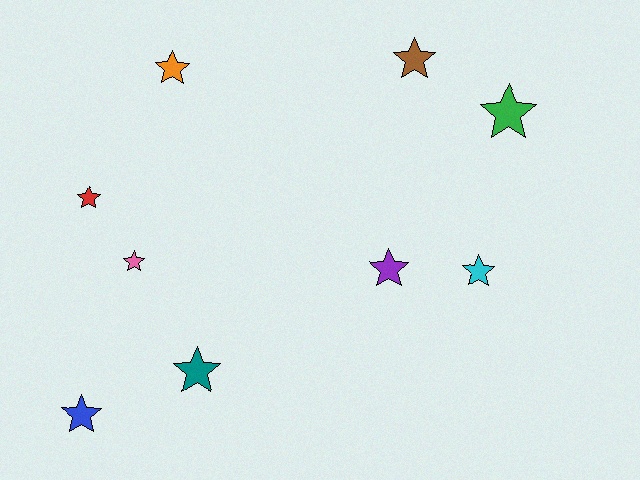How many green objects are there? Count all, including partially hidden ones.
There is 1 green object.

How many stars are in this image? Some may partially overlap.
There are 9 stars.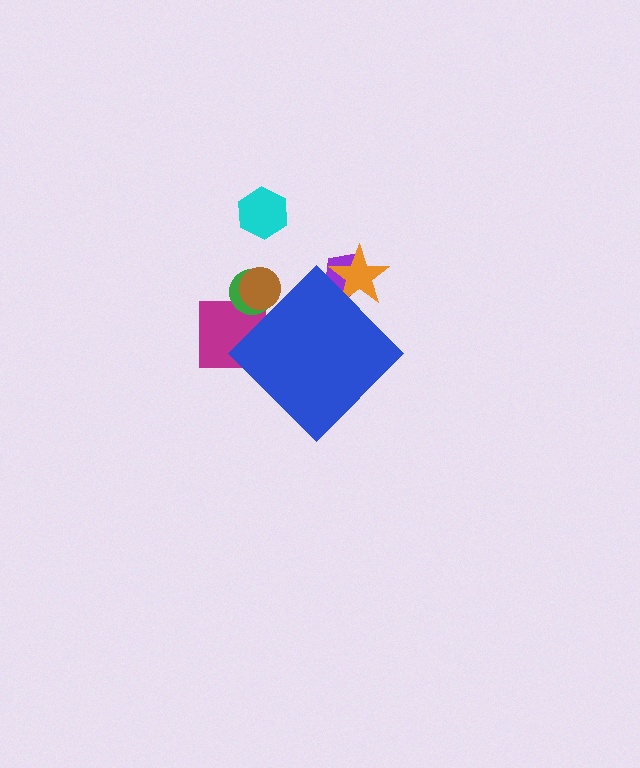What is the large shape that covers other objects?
A blue diamond.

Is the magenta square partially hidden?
Yes, the magenta square is partially hidden behind the blue diamond.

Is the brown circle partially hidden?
Yes, the brown circle is partially hidden behind the blue diamond.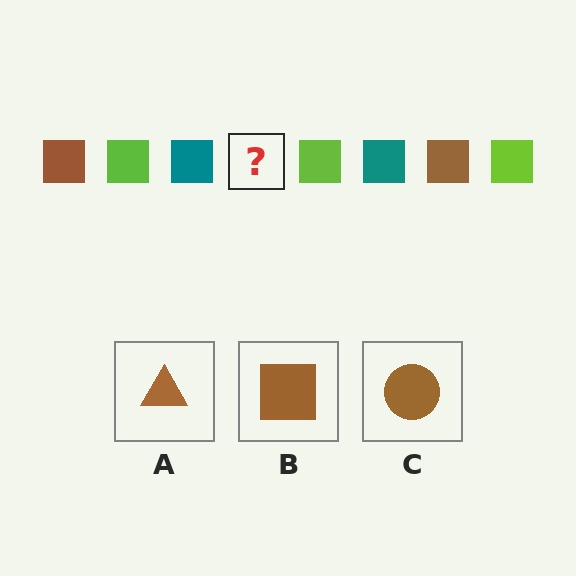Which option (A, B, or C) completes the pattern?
B.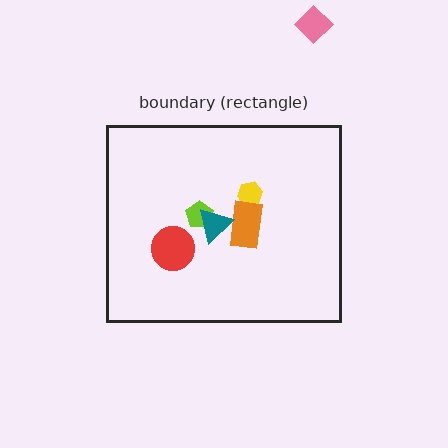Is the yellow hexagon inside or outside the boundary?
Inside.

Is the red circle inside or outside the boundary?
Inside.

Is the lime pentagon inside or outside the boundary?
Inside.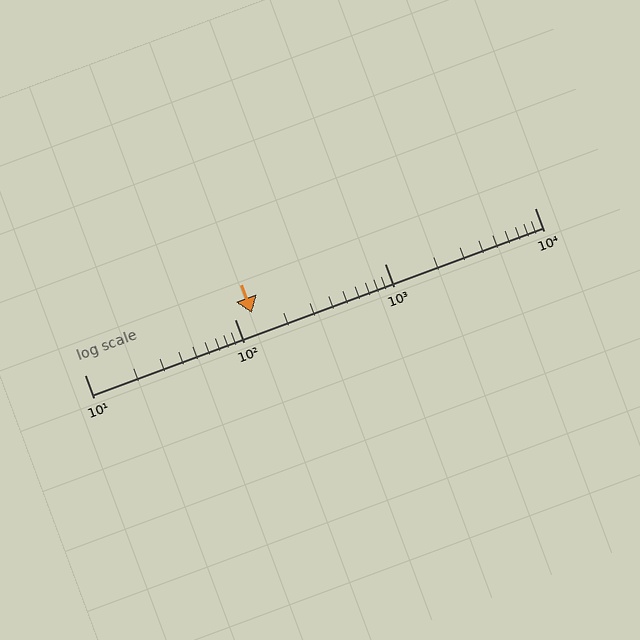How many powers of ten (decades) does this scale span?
The scale spans 3 decades, from 10 to 10000.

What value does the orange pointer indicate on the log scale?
The pointer indicates approximately 130.